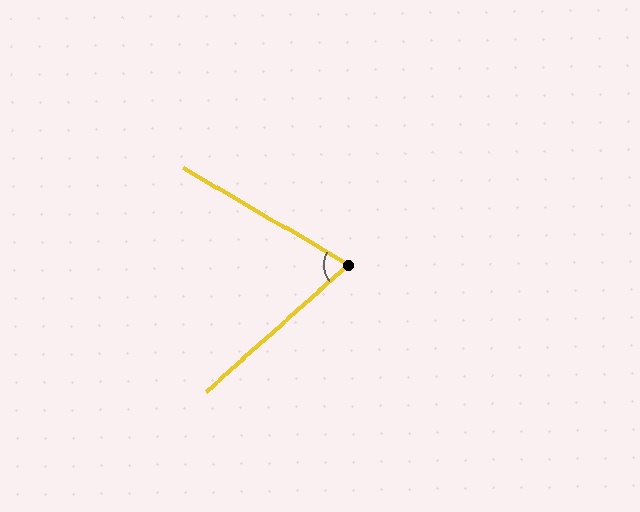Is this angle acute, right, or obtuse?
It is acute.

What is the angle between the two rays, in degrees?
Approximately 72 degrees.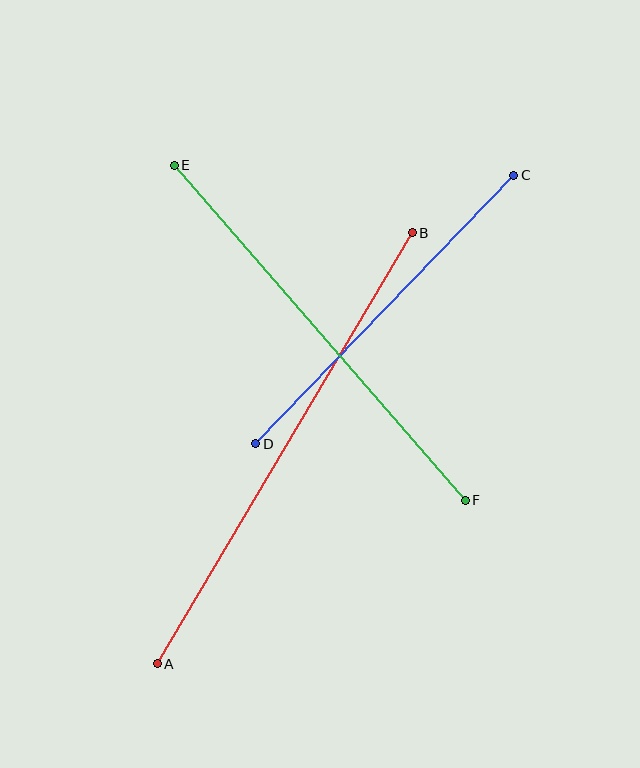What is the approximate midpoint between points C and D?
The midpoint is at approximately (385, 310) pixels.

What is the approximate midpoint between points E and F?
The midpoint is at approximately (320, 333) pixels.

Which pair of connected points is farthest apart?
Points A and B are farthest apart.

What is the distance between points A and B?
The distance is approximately 501 pixels.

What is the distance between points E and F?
The distance is approximately 444 pixels.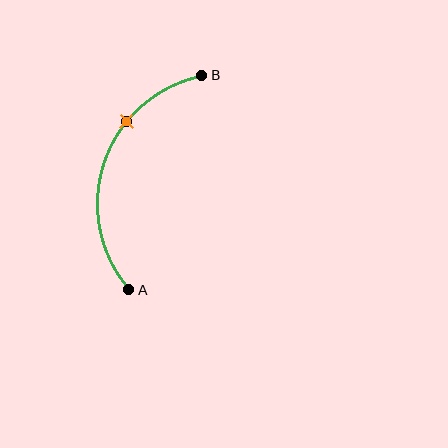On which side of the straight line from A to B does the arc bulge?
The arc bulges to the left of the straight line connecting A and B.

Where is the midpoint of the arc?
The arc midpoint is the point on the curve farthest from the straight line joining A and B. It sits to the left of that line.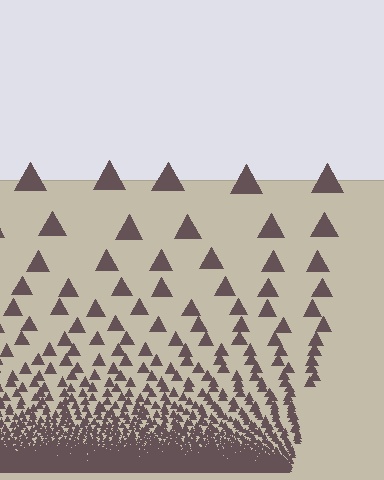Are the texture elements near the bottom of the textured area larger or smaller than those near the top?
Smaller. The gradient is inverted — elements near the bottom are smaller and denser.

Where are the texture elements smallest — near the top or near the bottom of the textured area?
Near the bottom.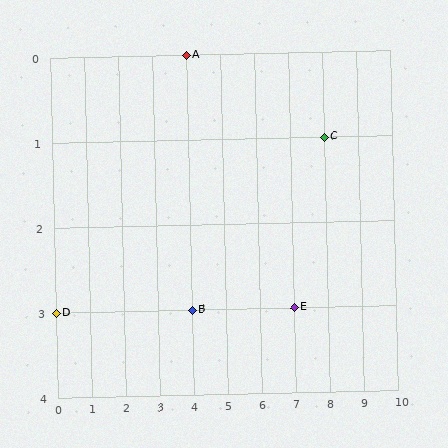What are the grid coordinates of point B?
Point B is at grid coordinates (4, 3).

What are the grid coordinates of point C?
Point C is at grid coordinates (8, 1).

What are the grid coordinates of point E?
Point E is at grid coordinates (7, 3).